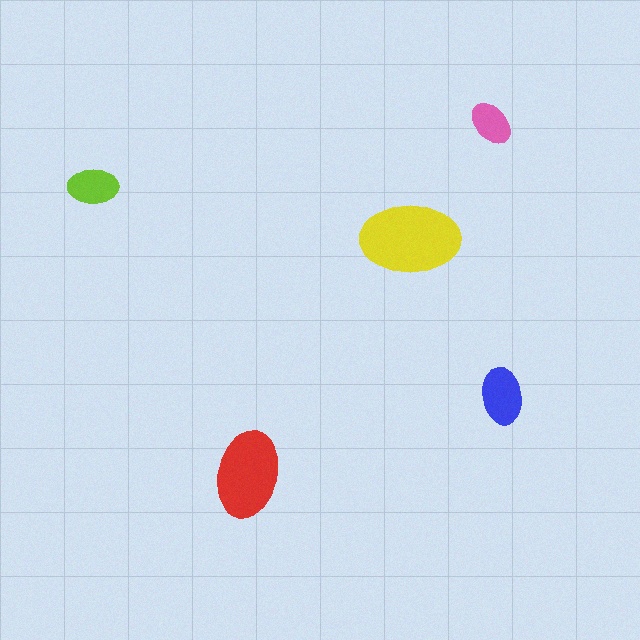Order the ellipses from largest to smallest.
the yellow one, the red one, the blue one, the lime one, the pink one.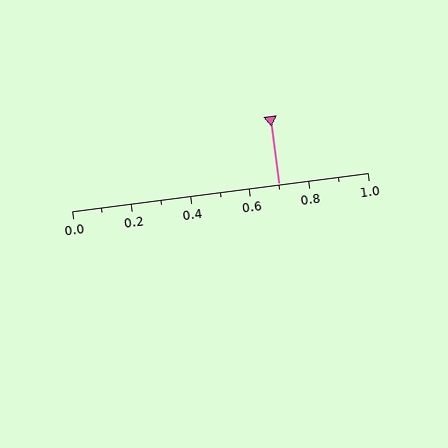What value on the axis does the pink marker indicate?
The marker indicates approximately 0.7.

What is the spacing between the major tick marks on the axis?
The major ticks are spaced 0.2 apart.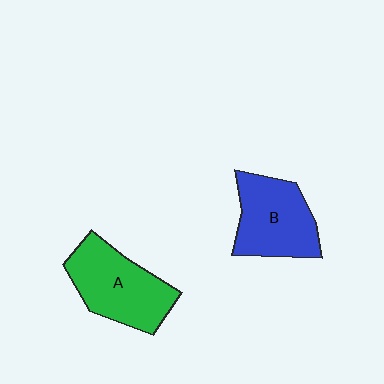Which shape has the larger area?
Shape A (green).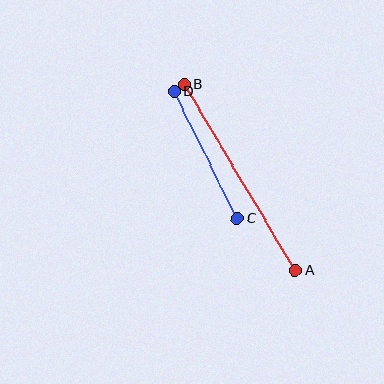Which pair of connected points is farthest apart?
Points A and B are farthest apart.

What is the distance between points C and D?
The distance is approximately 142 pixels.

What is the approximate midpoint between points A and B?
The midpoint is at approximately (240, 177) pixels.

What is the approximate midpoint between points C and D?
The midpoint is at approximately (206, 155) pixels.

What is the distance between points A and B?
The distance is approximately 217 pixels.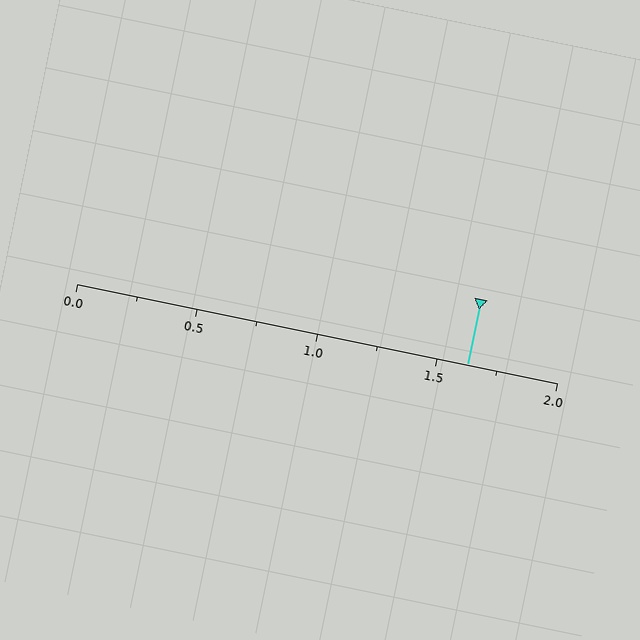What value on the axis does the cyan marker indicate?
The marker indicates approximately 1.62.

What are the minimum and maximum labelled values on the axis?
The axis runs from 0.0 to 2.0.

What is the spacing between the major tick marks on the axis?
The major ticks are spaced 0.5 apart.